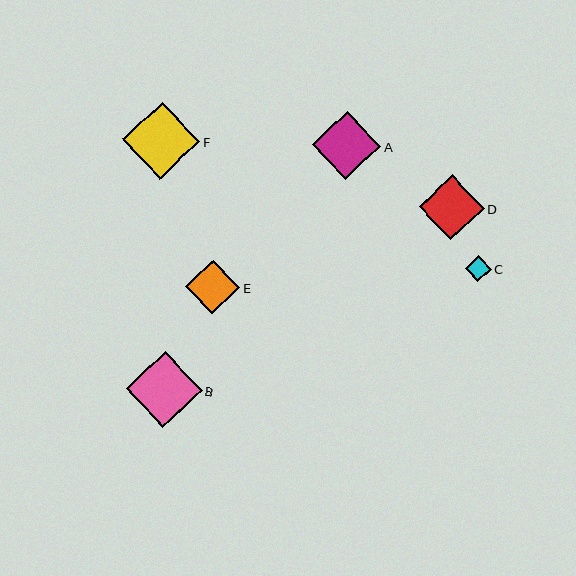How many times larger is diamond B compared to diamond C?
Diamond B is approximately 2.9 times the size of diamond C.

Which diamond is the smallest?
Diamond C is the smallest with a size of approximately 26 pixels.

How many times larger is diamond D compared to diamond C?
Diamond D is approximately 2.5 times the size of diamond C.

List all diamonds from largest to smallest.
From largest to smallest: F, B, A, D, E, C.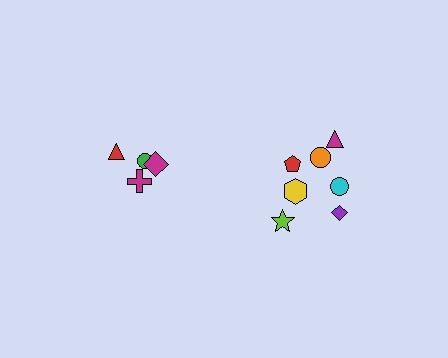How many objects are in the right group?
There are 7 objects.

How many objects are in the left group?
There are 4 objects.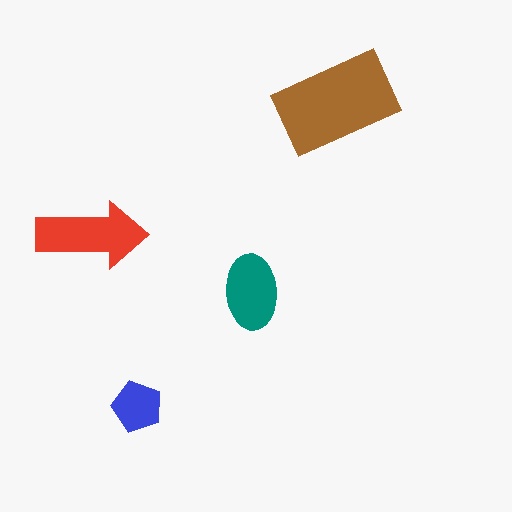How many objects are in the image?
There are 4 objects in the image.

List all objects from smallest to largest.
The blue pentagon, the teal ellipse, the red arrow, the brown rectangle.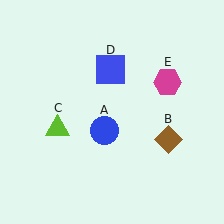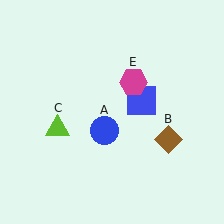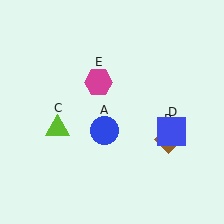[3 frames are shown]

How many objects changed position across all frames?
2 objects changed position: blue square (object D), magenta hexagon (object E).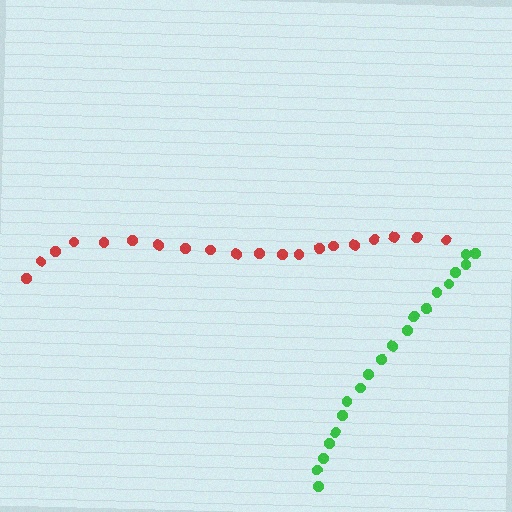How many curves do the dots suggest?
There are 2 distinct paths.